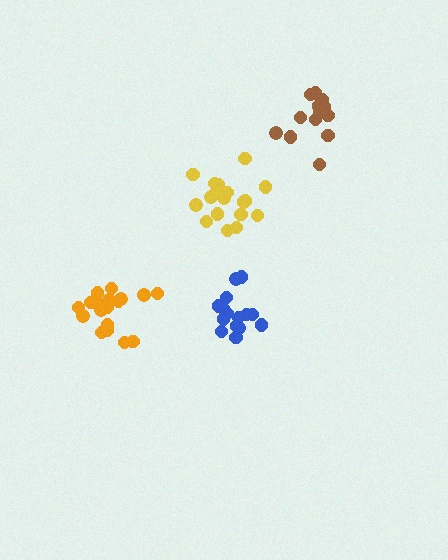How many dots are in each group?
Group 1: 16 dots, Group 2: 18 dots, Group 3: 19 dots, Group 4: 14 dots (67 total).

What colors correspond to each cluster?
The clusters are colored: blue, yellow, orange, brown.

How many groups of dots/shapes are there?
There are 4 groups.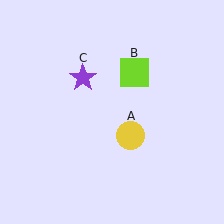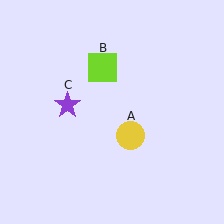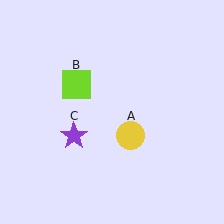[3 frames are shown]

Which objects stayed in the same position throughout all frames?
Yellow circle (object A) remained stationary.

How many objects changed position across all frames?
2 objects changed position: lime square (object B), purple star (object C).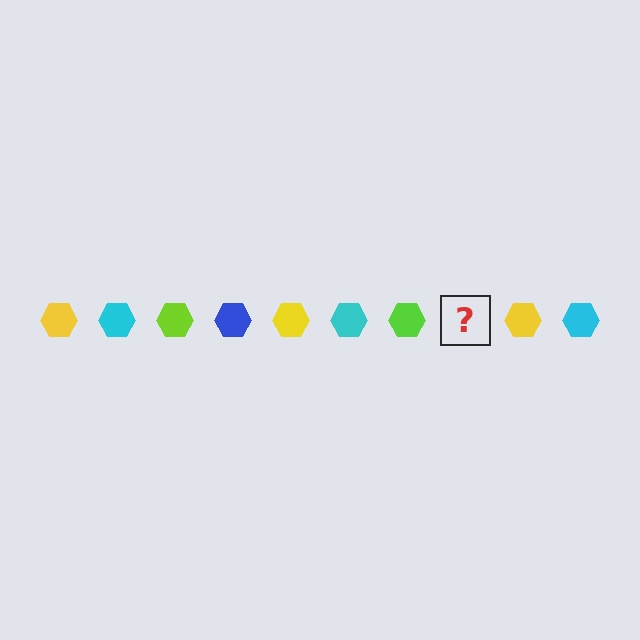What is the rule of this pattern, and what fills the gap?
The rule is that the pattern cycles through yellow, cyan, lime, blue hexagons. The gap should be filled with a blue hexagon.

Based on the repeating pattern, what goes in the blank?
The blank should be a blue hexagon.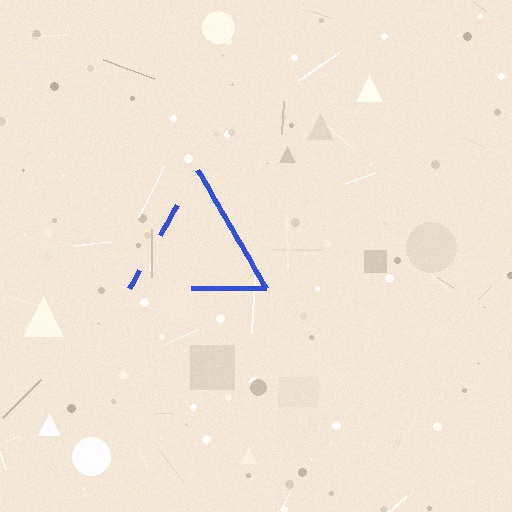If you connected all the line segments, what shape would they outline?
They would outline a triangle.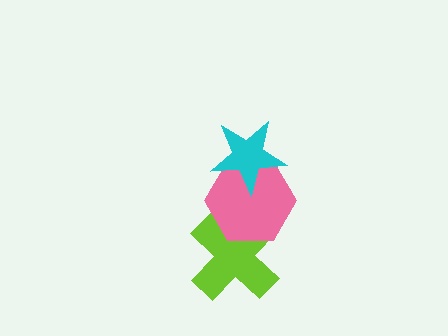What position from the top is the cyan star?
The cyan star is 1st from the top.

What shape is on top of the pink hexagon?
The cyan star is on top of the pink hexagon.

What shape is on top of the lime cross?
The pink hexagon is on top of the lime cross.